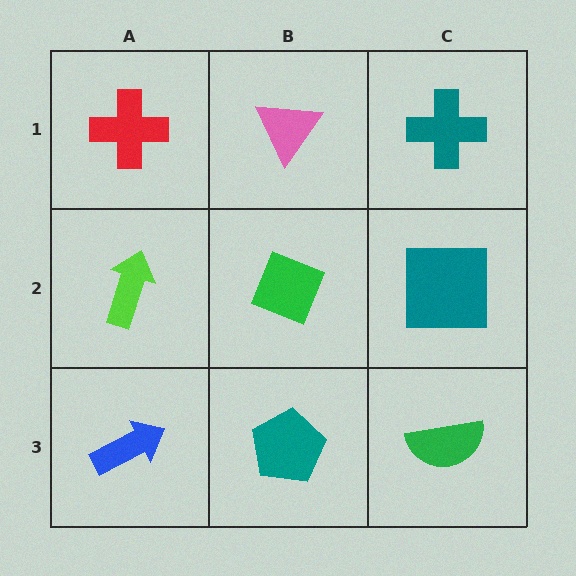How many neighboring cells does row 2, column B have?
4.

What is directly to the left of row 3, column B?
A blue arrow.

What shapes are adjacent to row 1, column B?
A green diamond (row 2, column B), a red cross (row 1, column A), a teal cross (row 1, column C).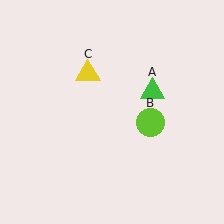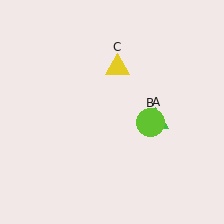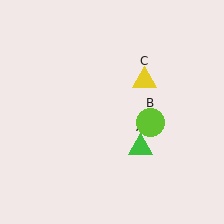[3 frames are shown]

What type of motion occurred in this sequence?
The green triangle (object A), yellow triangle (object C) rotated clockwise around the center of the scene.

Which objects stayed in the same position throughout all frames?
Lime circle (object B) remained stationary.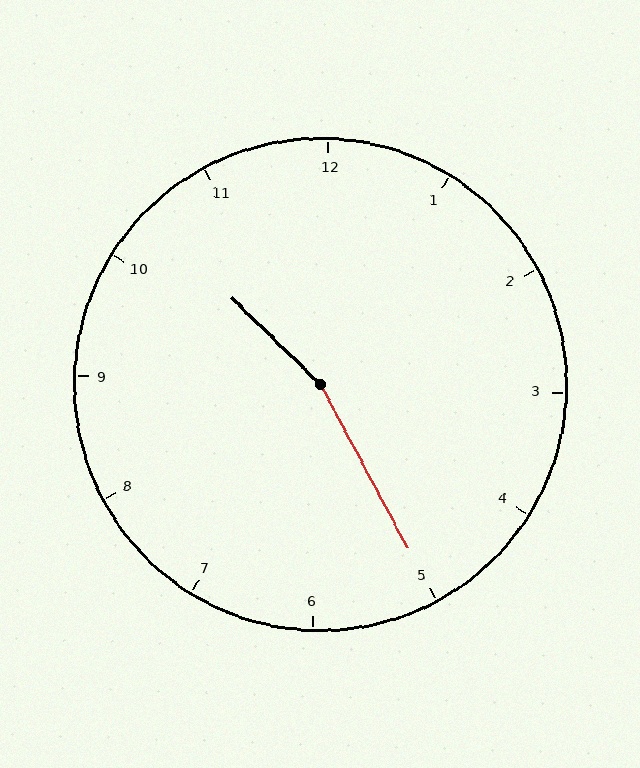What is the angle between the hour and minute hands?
Approximately 162 degrees.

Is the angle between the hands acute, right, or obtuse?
It is obtuse.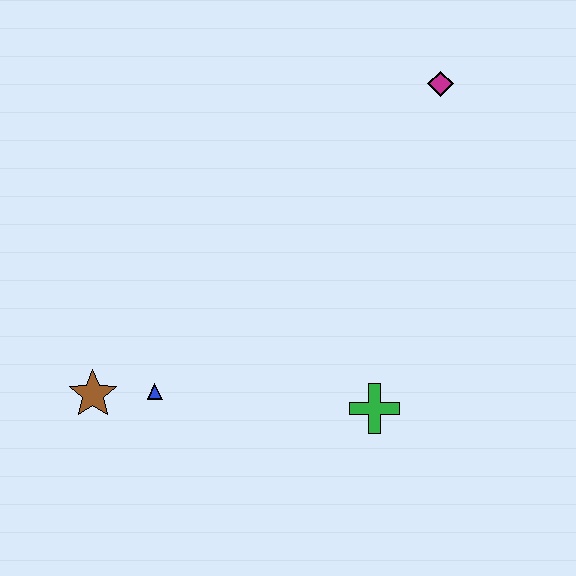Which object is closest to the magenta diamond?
The green cross is closest to the magenta diamond.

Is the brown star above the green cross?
Yes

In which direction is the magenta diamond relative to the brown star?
The magenta diamond is to the right of the brown star.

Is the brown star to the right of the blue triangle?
No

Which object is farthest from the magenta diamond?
The brown star is farthest from the magenta diamond.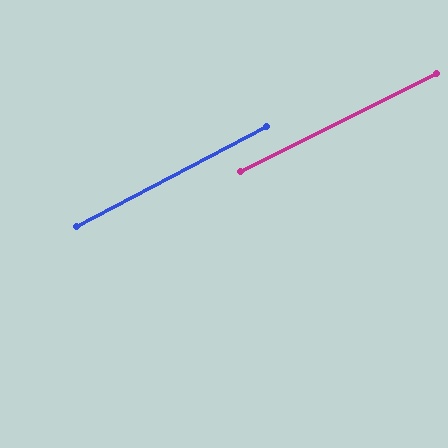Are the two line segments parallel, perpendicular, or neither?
Parallel — their directions differ by only 1.2°.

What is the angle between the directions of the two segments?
Approximately 1 degree.